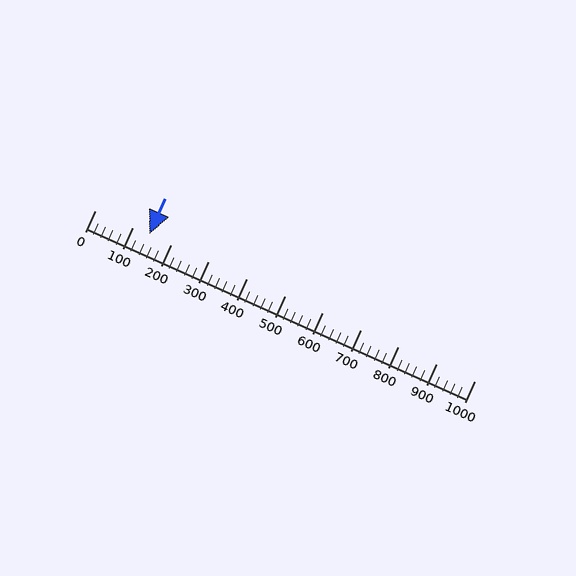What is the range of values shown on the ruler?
The ruler shows values from 0 to 1000.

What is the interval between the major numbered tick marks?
The major tick marks are spaced 100 units apart.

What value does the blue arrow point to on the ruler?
The blue arrow points to approximately 143.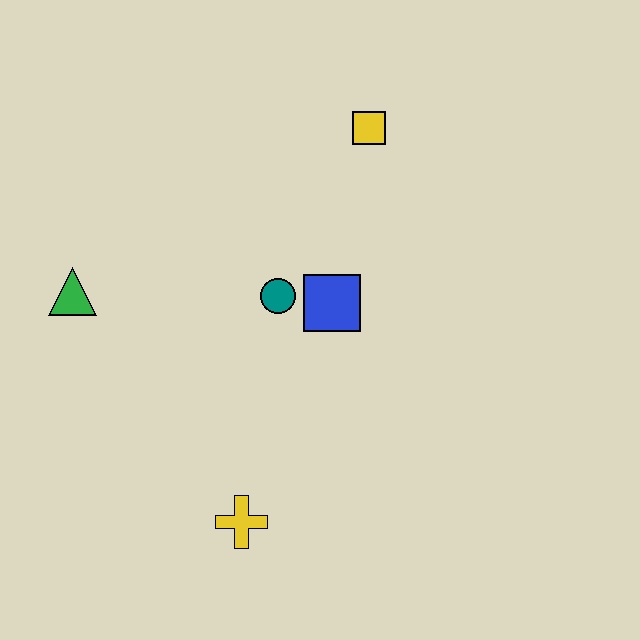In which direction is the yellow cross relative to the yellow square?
The yellow cross is below the yellow square.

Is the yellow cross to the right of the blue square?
No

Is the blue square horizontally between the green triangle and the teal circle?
No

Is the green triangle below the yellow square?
Yes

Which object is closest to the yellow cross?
The teal circle is closest to the yellow cross.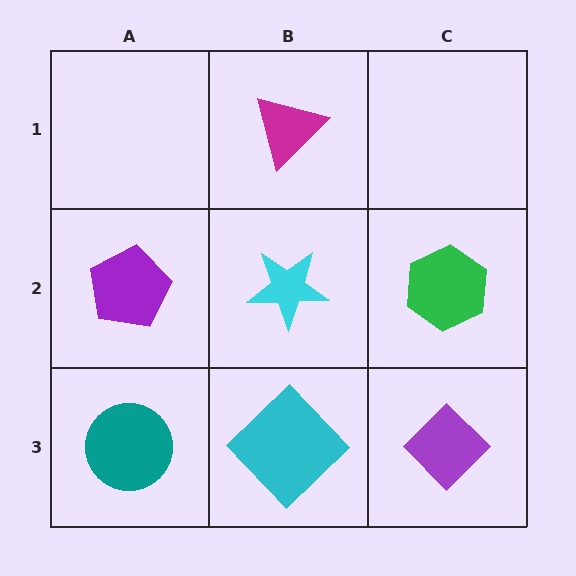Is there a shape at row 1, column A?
No, that cell is empty.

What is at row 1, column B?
A magenta triangle.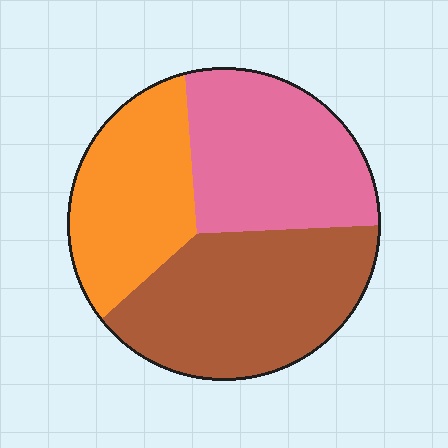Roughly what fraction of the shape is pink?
Pink covers roughly 35% of the shape.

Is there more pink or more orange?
Pink.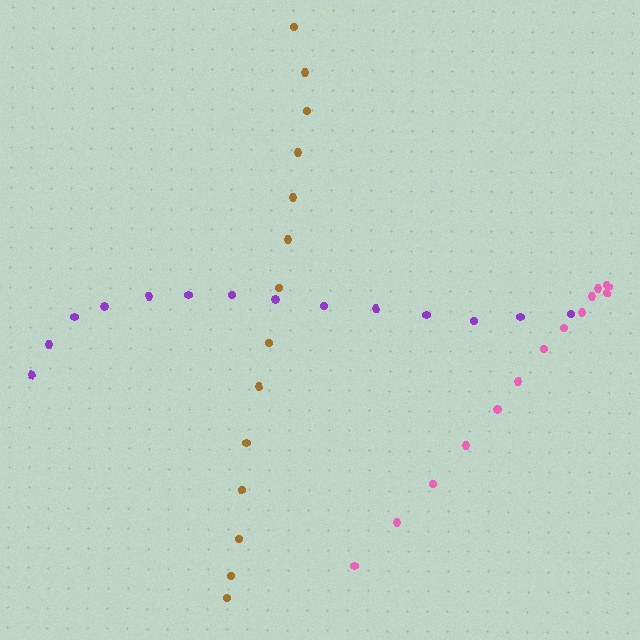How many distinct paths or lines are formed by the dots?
There are 3 distinct paths.